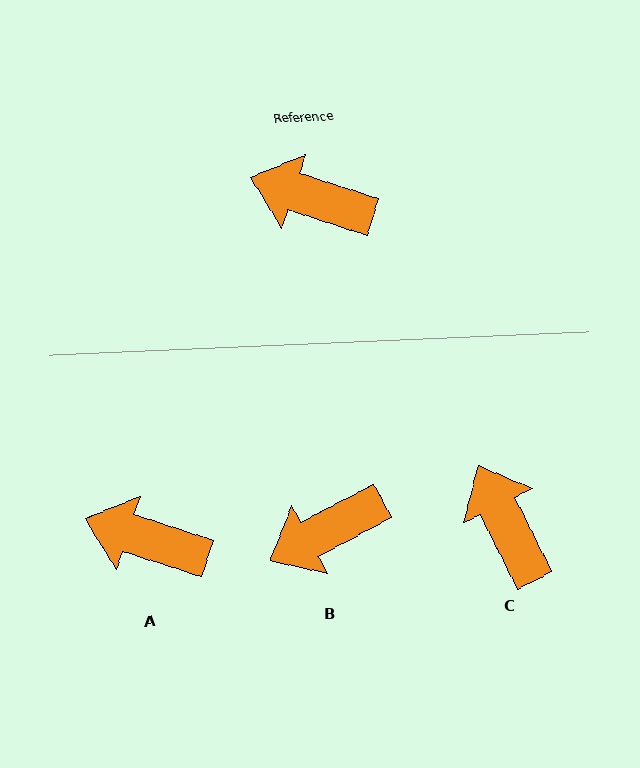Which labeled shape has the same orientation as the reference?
A.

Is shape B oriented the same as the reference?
No, it is off by about 46 degrees.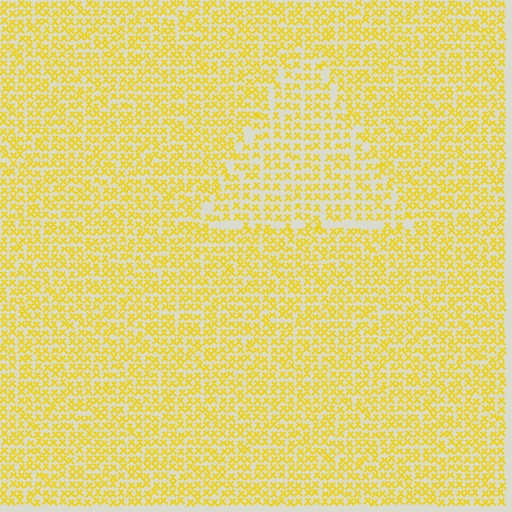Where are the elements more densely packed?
The elements are more densely packed outside the triangle boundary.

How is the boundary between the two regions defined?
The boundary is defined by a change in element density (approximately 1.4x ratio). All elements are the same color, size, and shape.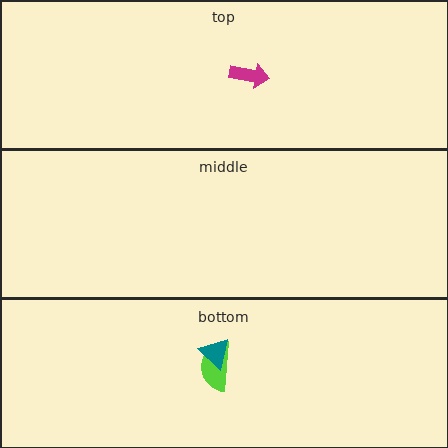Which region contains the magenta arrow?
The top region.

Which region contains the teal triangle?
The bottom region.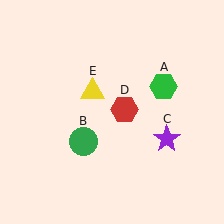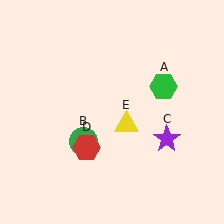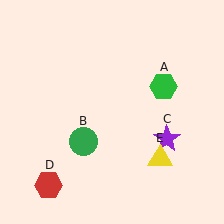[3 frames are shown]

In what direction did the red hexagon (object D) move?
The red hexagon (object D) moved down and to the left.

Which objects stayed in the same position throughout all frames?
Green hexagon (object A) and green circle (object B) and purple star (object C) remained stationary.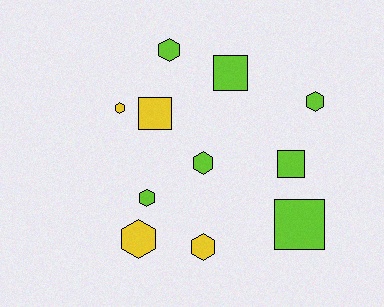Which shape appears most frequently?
Hexagon, with 7 objects.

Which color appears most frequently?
Lime, with 7 objects.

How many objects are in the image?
There are 11 objects.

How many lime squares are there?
There are 3 lime squares.